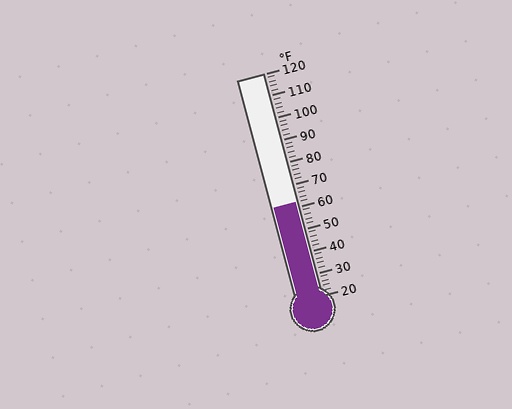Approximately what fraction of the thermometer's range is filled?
The thermometer is filled to approximately 40% of its range.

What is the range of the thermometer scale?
The thermometer scale ranges from 20°F to 120°F.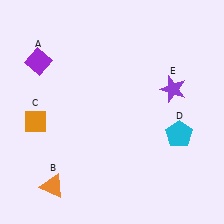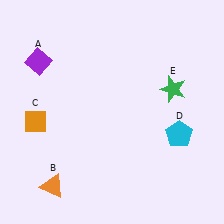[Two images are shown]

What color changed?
The star (E) changed from purple in Image 1 to green in Image 2.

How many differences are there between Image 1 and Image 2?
There is 1 difference between the two images.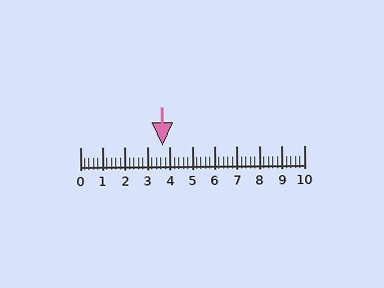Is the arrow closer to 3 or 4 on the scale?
The arrow is closer to 4.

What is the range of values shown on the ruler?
The ruler shows values from 0 to 10.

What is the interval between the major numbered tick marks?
The major tick marks are spaced 1 units apart.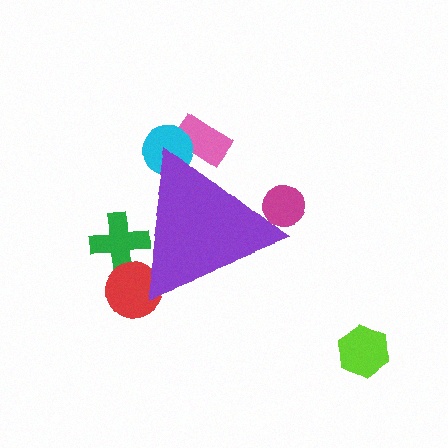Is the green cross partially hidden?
Yes, the green cross is partially hidden behind the purple triangle.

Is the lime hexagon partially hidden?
No, the lime hexagon is fully visible.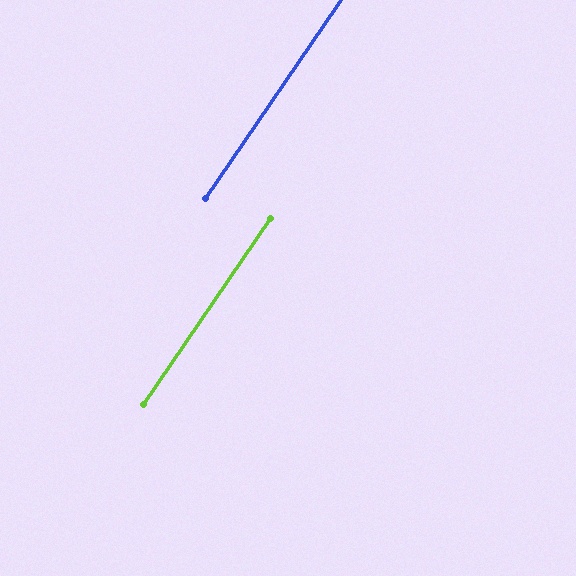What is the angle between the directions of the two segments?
Approximately 0 degrees.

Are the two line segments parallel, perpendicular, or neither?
Parallel — their directions differ by only 0.0°.